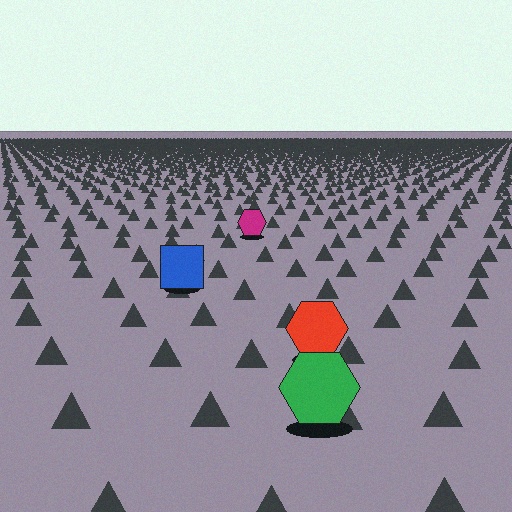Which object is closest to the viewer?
The green hexagon is closest. The texture marks near it are larger and more spread out.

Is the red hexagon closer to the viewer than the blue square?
Yes. The red hexagon is closer — you can tell from the texture gradient: the ground texture is coarser near it.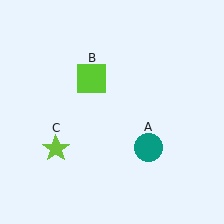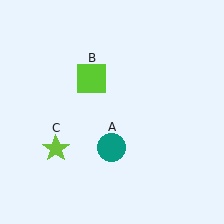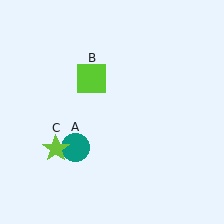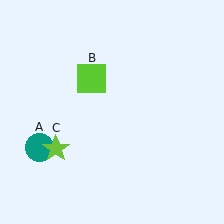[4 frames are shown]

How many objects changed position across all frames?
1 object changed position: teal circle (object A).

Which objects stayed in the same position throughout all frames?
Lime square (object B) and lime star (object C) remained stationary.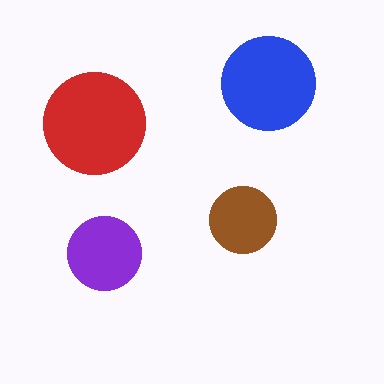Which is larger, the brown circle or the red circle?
The red one.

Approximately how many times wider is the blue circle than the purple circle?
About 1.5 times wider.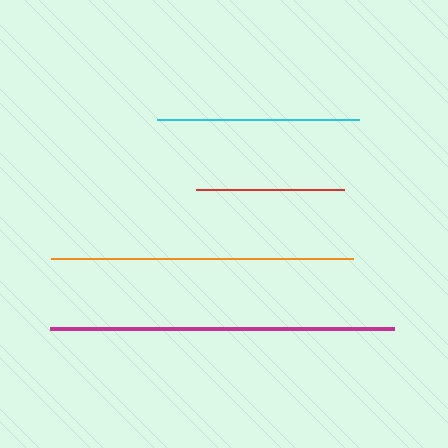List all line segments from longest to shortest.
From longest to shortest: magenta, orange, cyan, red.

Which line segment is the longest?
The magenta line is the longest at approximately 343 pixels.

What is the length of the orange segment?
The orange segment is approximately 302 pixels long.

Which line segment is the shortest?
The red line is the shortest at approximately 148 pixels.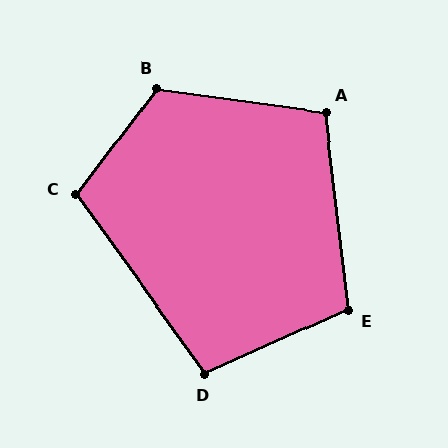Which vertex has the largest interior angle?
B, at approximately 119 degrees.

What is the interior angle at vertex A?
Approximately 104 degrees (obtuse).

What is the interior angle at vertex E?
Approximately 108 degrees (obtuse).